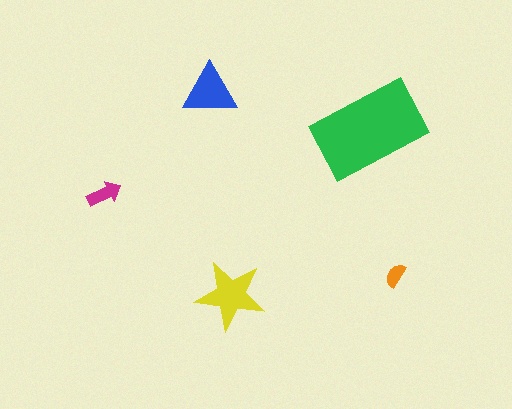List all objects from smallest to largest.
The orange semicircle, the magenta arrow, the blue triangle, the yellow star, the green rectangle.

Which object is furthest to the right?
The orange semicircle is rightmost.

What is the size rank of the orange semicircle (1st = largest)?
5th.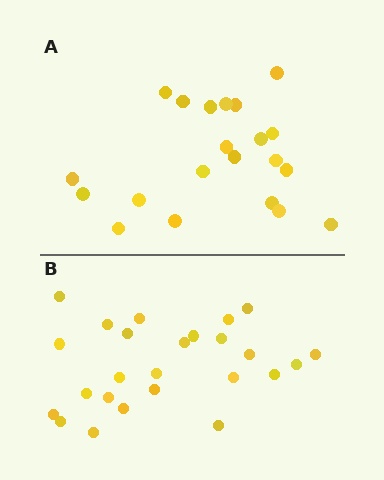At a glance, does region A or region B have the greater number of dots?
Region B (the bottom region) has more dots.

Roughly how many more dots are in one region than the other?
Region B has about 4 more dots than region A.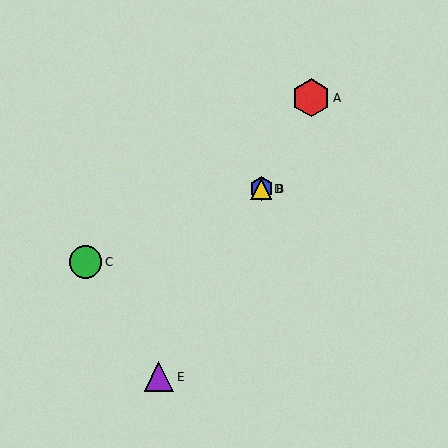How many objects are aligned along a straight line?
4 objects (A, B, D, E) are aligned along a straight line.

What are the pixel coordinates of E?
Object E is at (159, 377).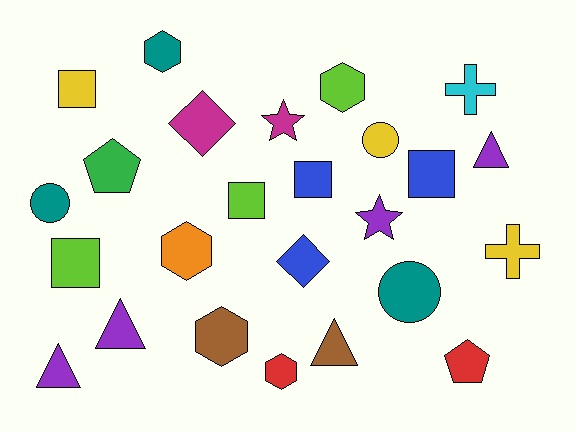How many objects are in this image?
There are 25 objects.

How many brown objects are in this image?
There are 2 brown objects.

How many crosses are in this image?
There are 2 crosses.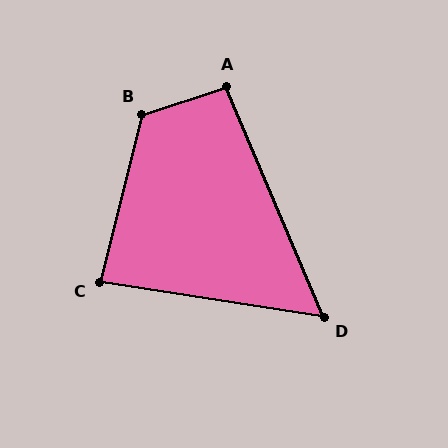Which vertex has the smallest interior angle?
D, at approximately 58 degrees.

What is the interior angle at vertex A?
Approximately 95 degrees (obtuse).